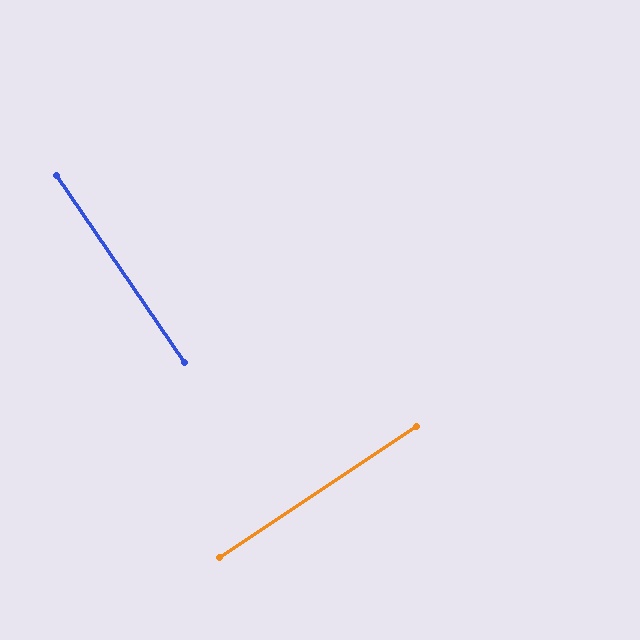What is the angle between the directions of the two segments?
Approximately 89 degrees.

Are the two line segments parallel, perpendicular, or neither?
Perpendicular — they meet at approximately 89°.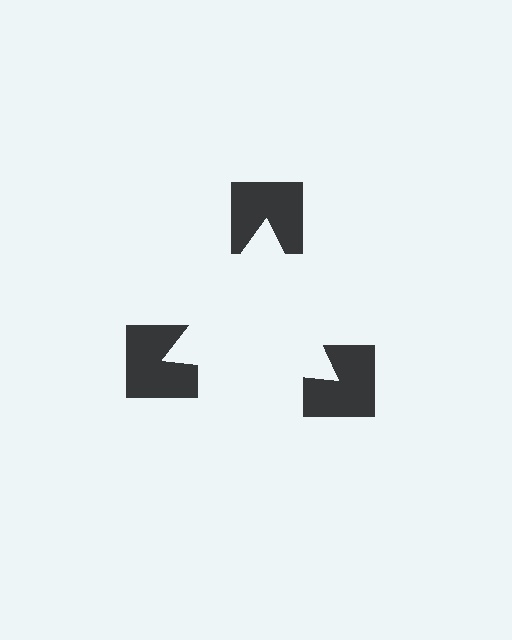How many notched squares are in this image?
There are 3 — one at each vertex of the illusory triangle.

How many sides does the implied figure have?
3 sides.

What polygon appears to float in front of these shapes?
An illusory triangle — its edges are inferred from the aligned wedge cuts in the notched squares, not physically drawn.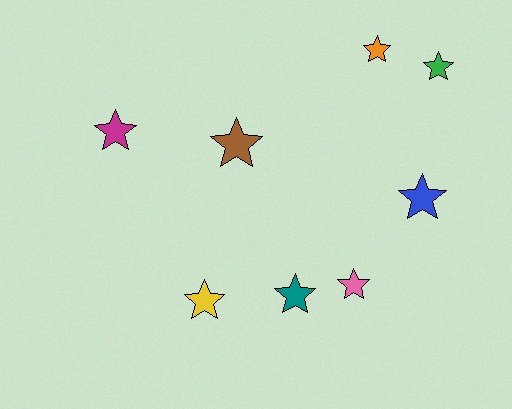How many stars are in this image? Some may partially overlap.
There are 8 stars.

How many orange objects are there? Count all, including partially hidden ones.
There is 1 orange object.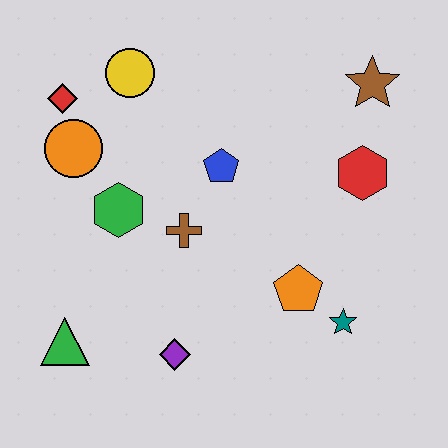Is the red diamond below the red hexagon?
No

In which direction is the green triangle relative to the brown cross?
The green triangle is to the left of the brown cross.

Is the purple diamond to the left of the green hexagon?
No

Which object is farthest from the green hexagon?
The brown star is farthest from the green hexagon.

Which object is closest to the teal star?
The orange pentagon is closest to the teal star.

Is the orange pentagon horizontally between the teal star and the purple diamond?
Yes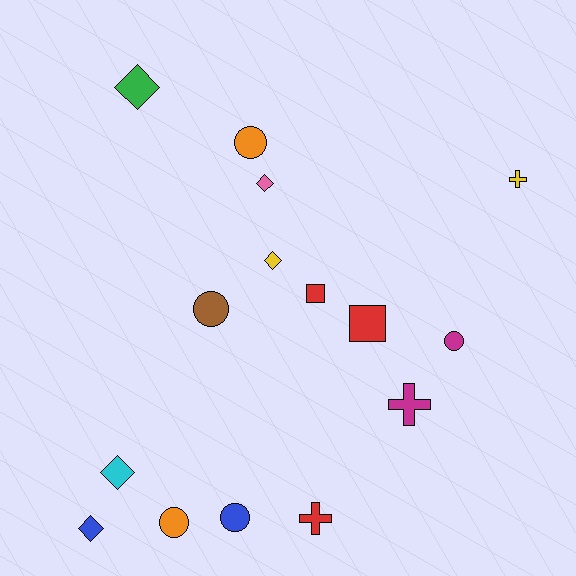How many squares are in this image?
There are 2 squares.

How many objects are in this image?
There are 15 objects.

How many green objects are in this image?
There is 1 green object.